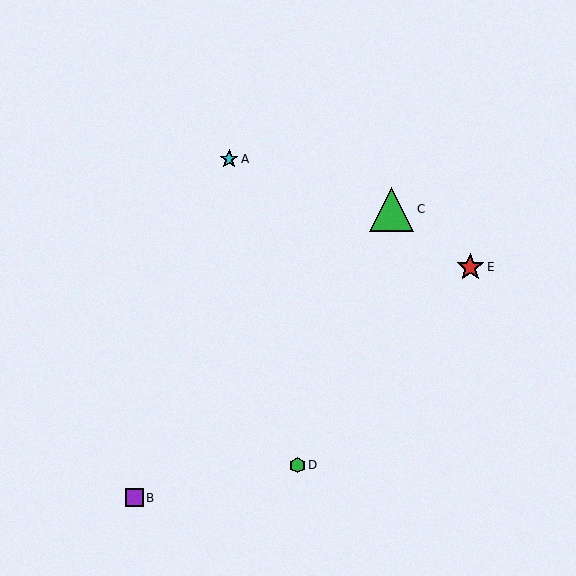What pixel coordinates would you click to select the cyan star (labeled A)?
Click at (229, 159) to select the cyan star A.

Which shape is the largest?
The green triangle (labeled C) is the largest.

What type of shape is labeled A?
Shape A is a cyan star.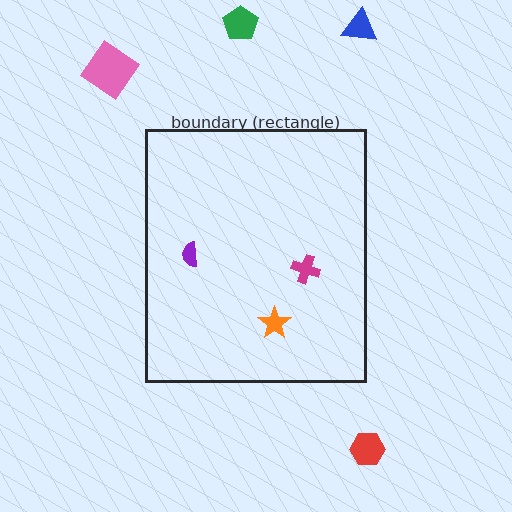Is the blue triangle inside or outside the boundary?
Outside.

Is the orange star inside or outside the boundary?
Inside.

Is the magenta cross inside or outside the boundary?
Inside.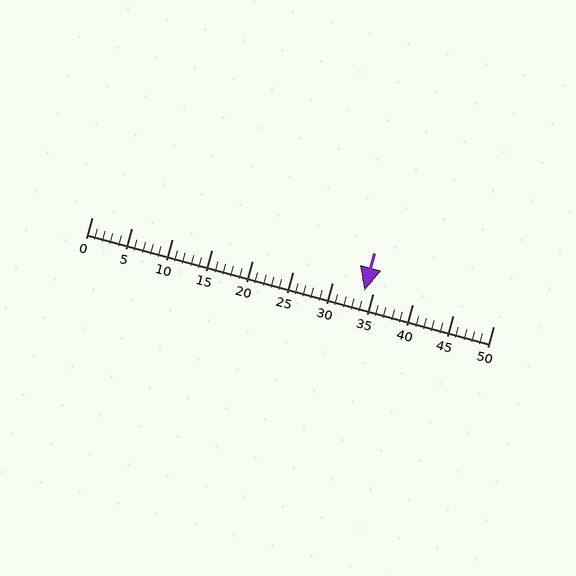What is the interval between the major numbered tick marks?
The major tick marks are spaced 5 units apart.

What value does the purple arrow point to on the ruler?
The purple arrow points to approximately 34.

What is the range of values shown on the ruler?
The ruler shows values from 0 to 50.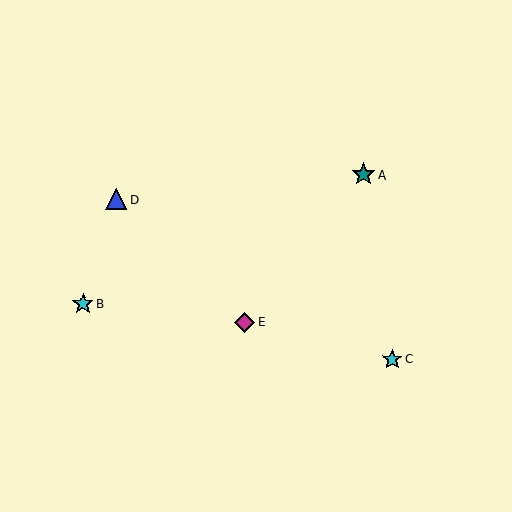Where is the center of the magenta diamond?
The center of the magenta diamond is at (245, 322).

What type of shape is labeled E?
Shape E is a magenta diamond.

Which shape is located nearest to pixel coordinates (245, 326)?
The magenta diamond (labeled E) at (245, 322) is nearest to that location.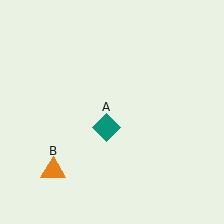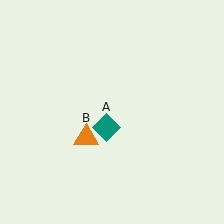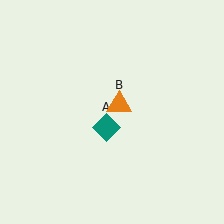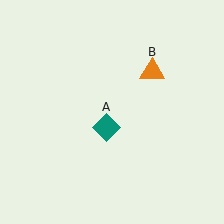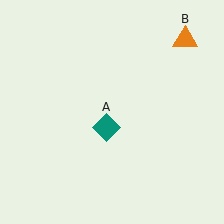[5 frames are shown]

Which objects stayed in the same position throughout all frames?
Teal diamond (object A) remained stationary.